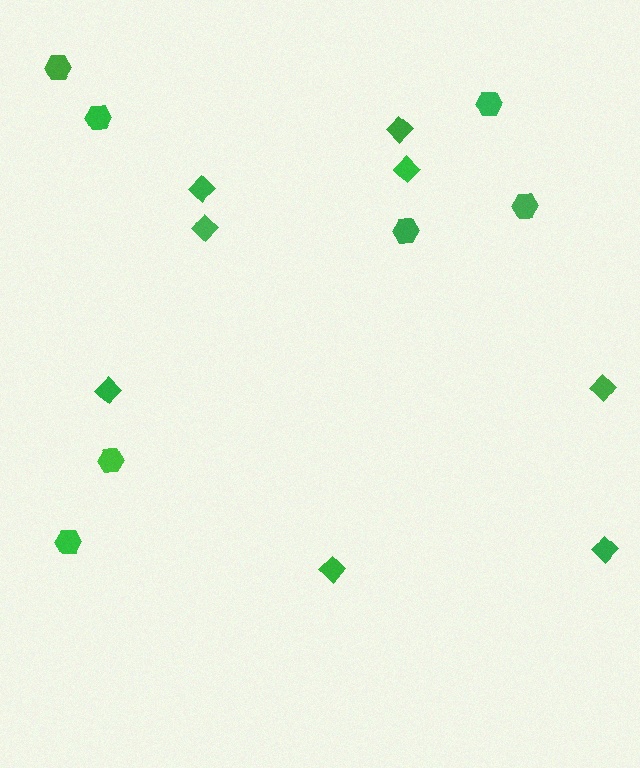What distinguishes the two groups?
There are 2 groups: one group of diamonds (8) and one group of hexagons (7).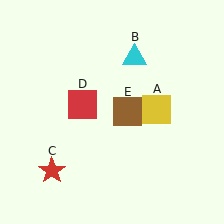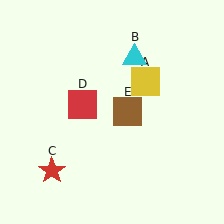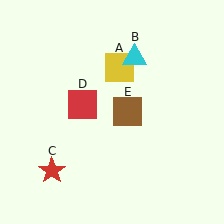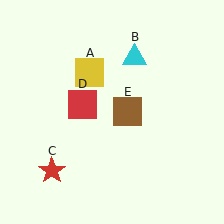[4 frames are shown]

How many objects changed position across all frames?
1 object changed position: yellow square (object A).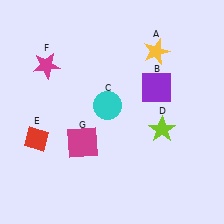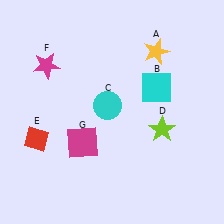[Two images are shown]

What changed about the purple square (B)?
In Image 1, B is purple. In Image 2, it changed to cyan.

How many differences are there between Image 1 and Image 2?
There is 1 difference between the two images.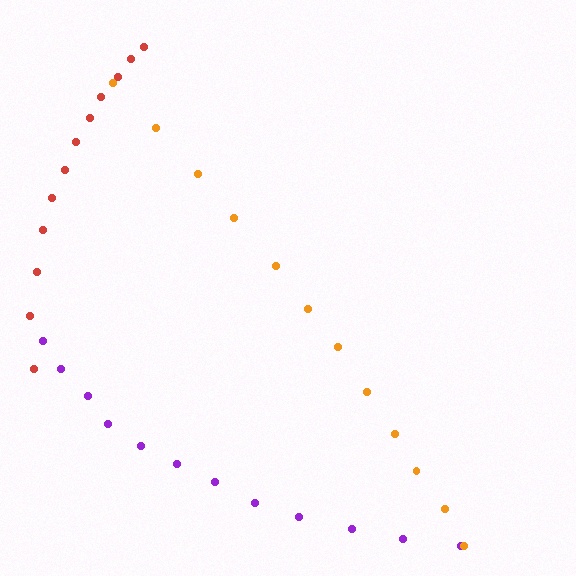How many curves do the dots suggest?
There are 3 distinct paths.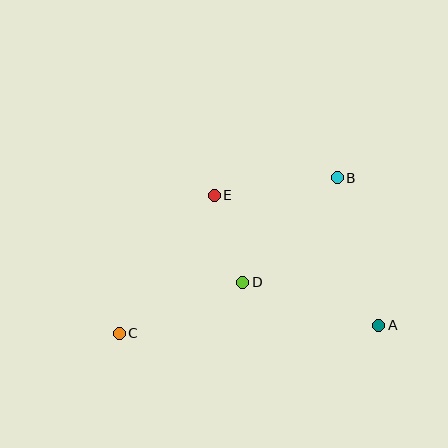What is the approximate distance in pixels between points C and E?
The distance between C and E is approximately 168 pixels.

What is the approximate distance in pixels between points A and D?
The distance between A and D is approximately 143 pixels.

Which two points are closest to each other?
Points D and E are closest to each other.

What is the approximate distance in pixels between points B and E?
The distance between B and E is approximately 124 pixels.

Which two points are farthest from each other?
Points B and C are farthest from each other.